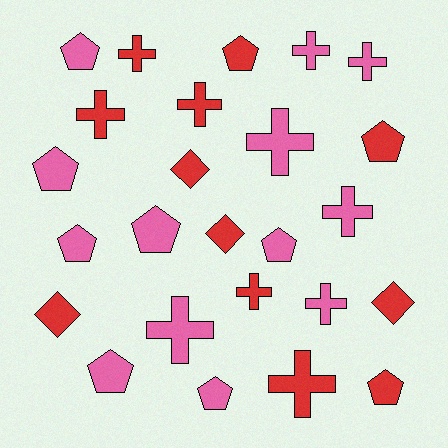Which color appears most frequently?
Pink, with 13 objects.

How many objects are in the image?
There are 25 objects.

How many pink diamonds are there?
There are no pink diamonds.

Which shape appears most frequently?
Cross, with 11 objects.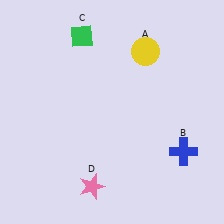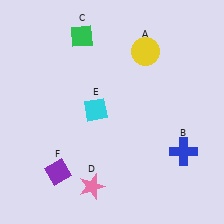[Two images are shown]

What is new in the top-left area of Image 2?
A cyan diamond (E) was added in the top-left area of Image 2.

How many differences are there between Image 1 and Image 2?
There are 2 differences between the two images.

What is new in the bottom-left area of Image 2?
A purple diamond (F) was added in the bottom-left area of Image 2.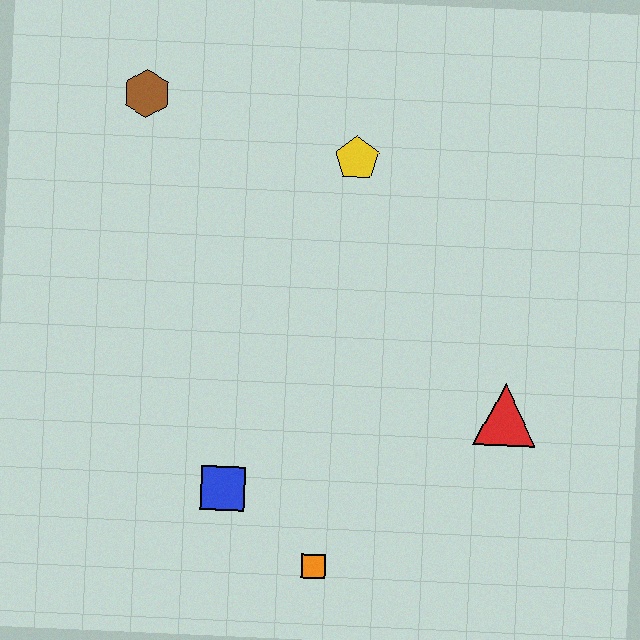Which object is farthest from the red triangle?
The brown hexagon is farthest from the red triangle.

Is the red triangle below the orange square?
No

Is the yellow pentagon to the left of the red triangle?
Yes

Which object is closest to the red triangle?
The orange square is closest to the red triangle.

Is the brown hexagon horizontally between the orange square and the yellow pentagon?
No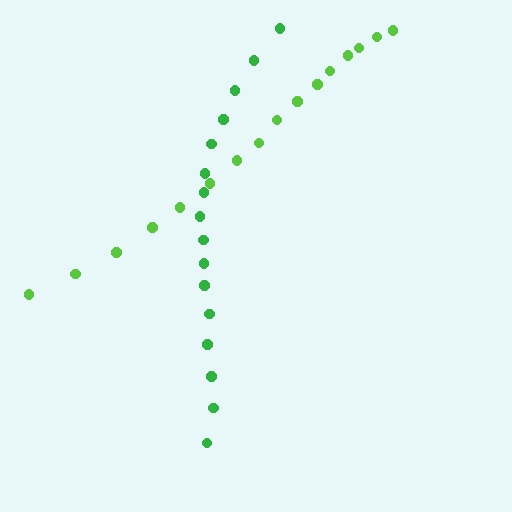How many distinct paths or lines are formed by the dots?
There are 2 distinct paths.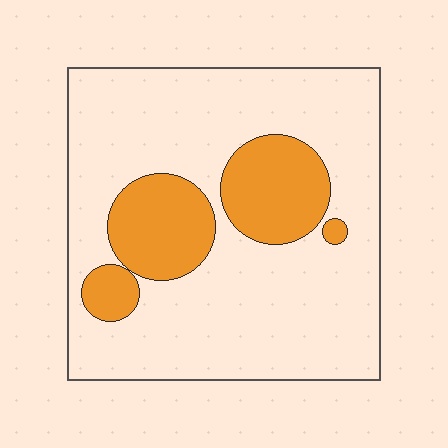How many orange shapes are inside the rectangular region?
4.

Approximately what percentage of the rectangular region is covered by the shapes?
Approximately 20%.